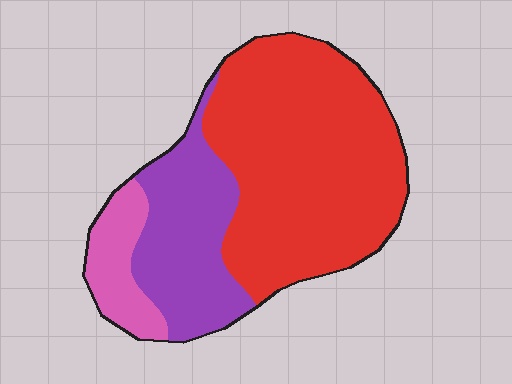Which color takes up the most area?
Red, at roughly 60%.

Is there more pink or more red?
Red.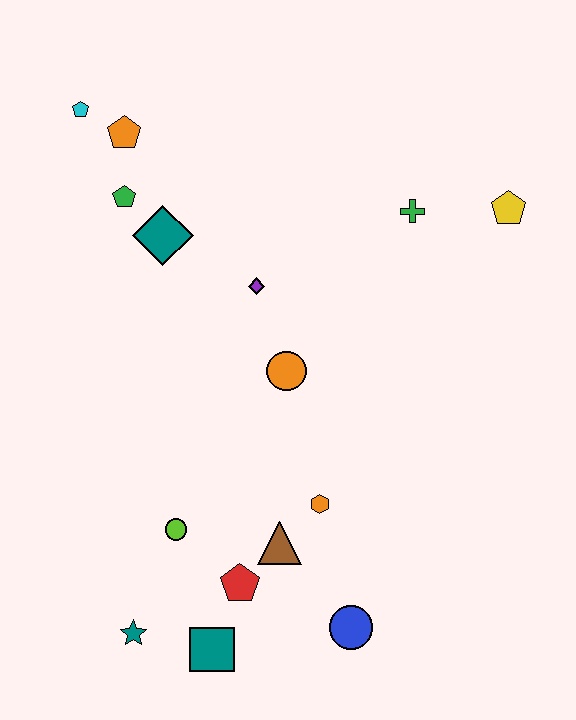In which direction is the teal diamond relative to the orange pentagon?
The teal diamond is below the orange pentagon.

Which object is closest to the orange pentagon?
The cyan pentagon is closest to the orange pentagon.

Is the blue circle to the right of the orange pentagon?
Yes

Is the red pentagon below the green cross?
Yes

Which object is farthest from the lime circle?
The yellow pentagon is farthest from the lime circle.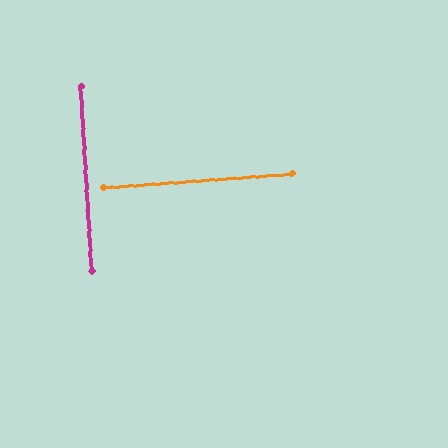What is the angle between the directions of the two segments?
Approximately 89 degrees.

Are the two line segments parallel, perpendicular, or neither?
Perpendicular — they meet at approximately 89°.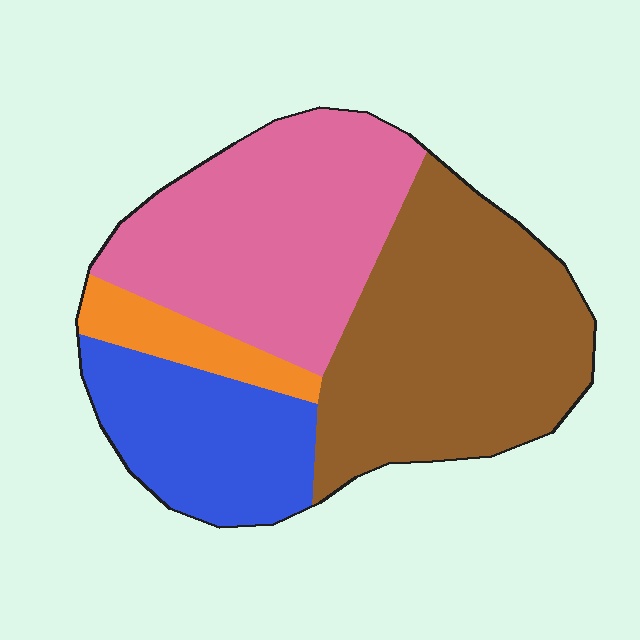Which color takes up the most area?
Brown, at roughly 40%.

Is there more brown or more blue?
Brown.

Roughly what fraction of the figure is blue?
Blue covers 20% of the figure.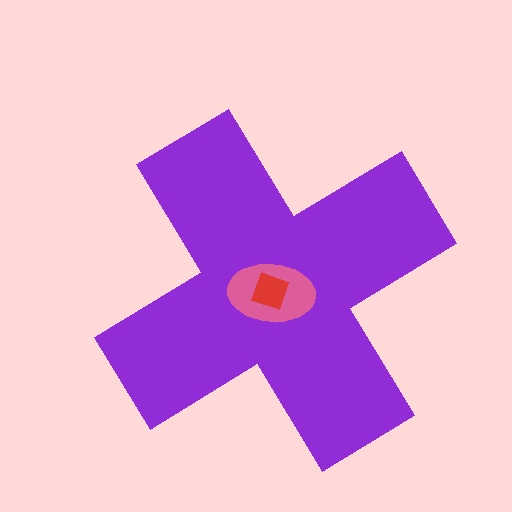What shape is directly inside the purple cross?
The pink ellipse.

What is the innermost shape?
The red square.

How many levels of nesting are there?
3.